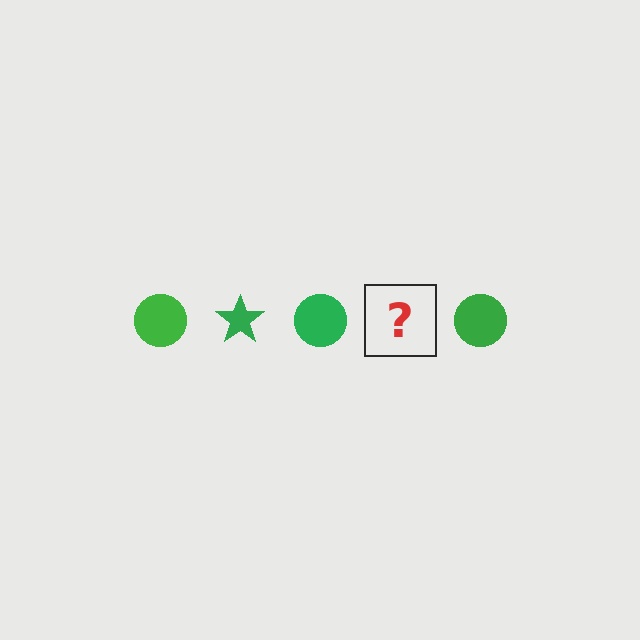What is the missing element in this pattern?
The missing element is a green star.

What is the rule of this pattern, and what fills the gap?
The rule is that the pattern cycles through circle, star shapes in green. The gap should be filled with a green star.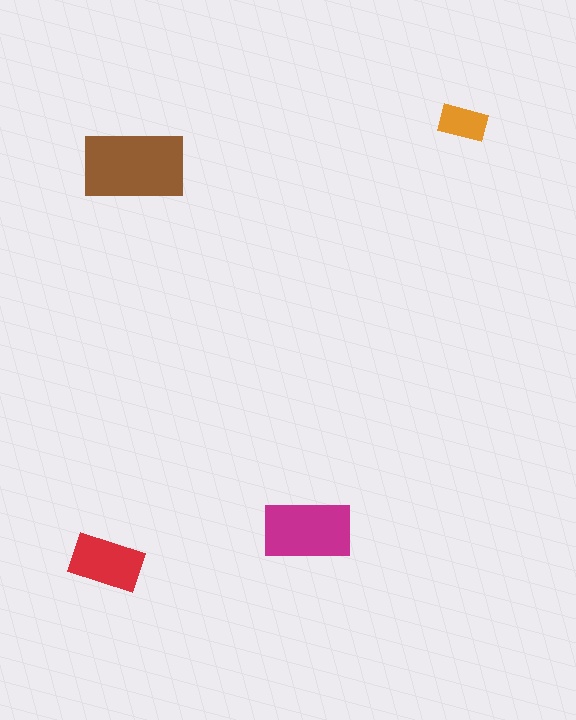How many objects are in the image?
There are 4 objects in the image.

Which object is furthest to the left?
The red rectangle is leftmost.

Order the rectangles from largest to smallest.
the brown one, the magenta one, the red one, the orange one.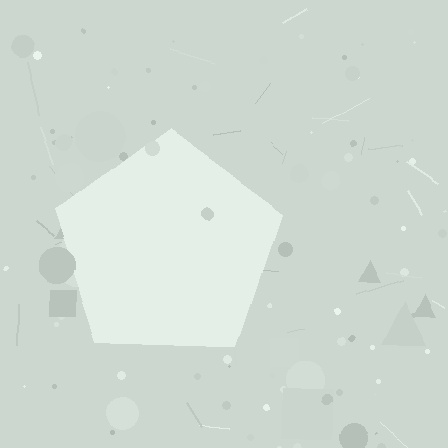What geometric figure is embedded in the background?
A pentagon is embedded in the background.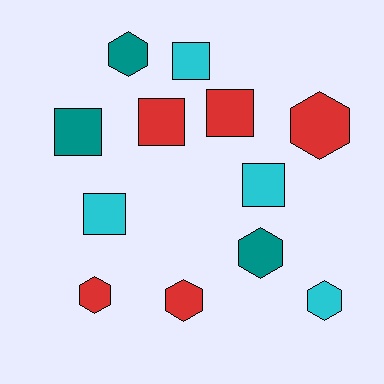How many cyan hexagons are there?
There is 1 cyan hexagon.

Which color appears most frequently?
Red, with 5 objects.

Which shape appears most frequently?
Hexagon, with 6 objects.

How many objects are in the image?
There are 12 objects.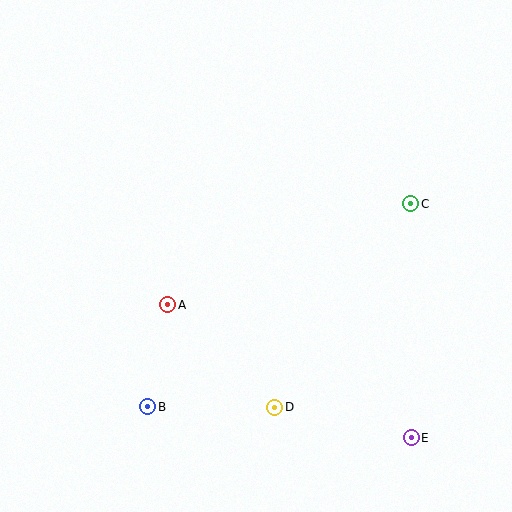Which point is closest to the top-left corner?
Point A is closest to the top-left corner.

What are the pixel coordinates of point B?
Point B is at (148, 407).